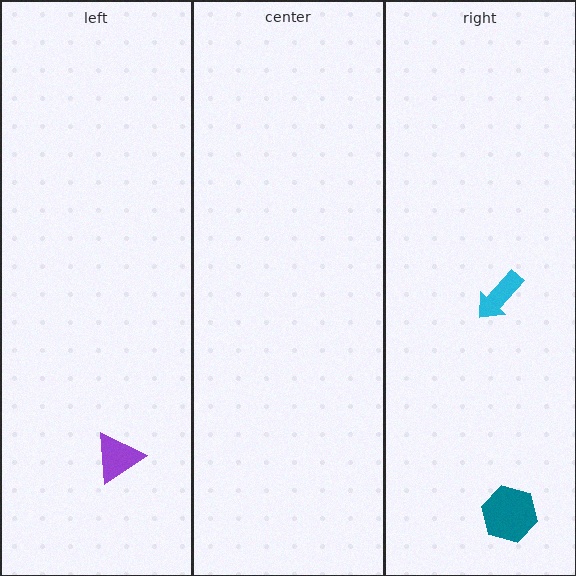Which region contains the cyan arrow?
The right region.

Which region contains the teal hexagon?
The right region.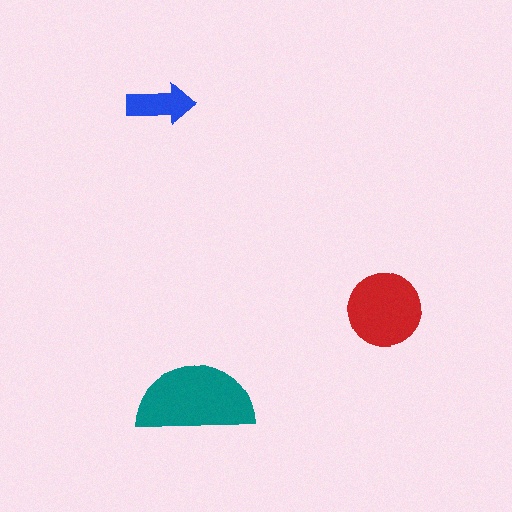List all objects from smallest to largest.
The blue arrow, the red circle, the teal semicircle.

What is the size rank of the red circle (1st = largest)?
2nd.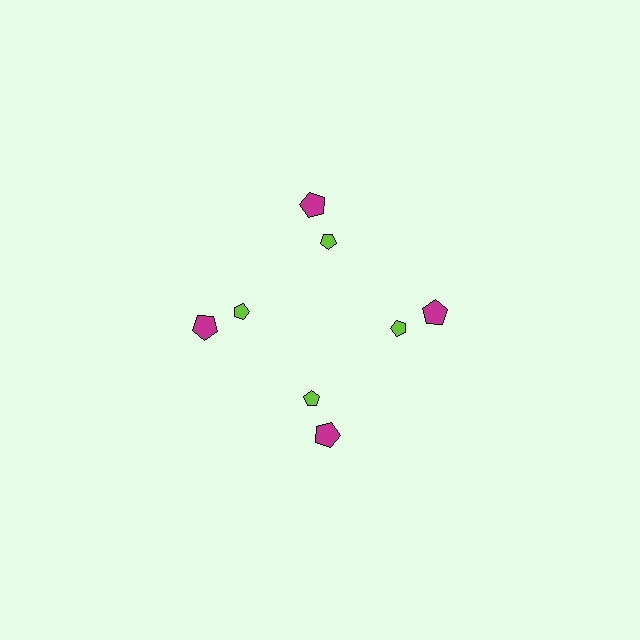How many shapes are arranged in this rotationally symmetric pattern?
There are 8 shapes, arranged in 4 groups of 2.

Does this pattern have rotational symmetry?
Yes, this pattern has 4-fold rotational symmetry. It looks the same after rotating 90 degrees around the center.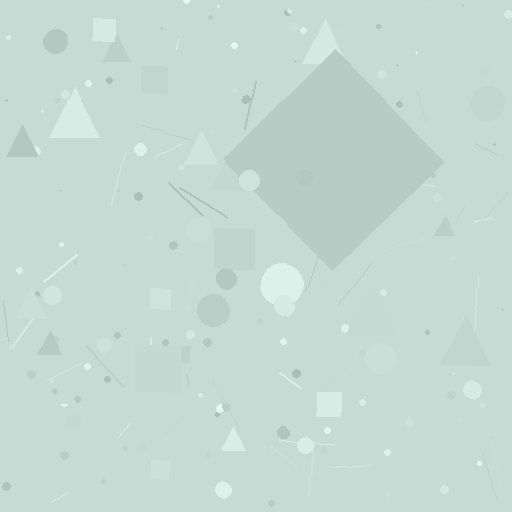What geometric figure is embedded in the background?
A diamond is embedded in the background.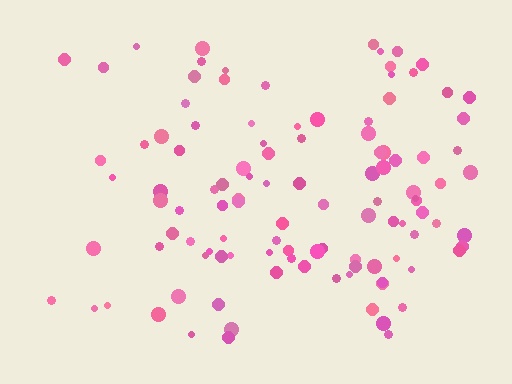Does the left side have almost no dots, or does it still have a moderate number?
Still a moderate number, just noticeably fewer than the right.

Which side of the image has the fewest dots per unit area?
The left.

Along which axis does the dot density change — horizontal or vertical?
Horizontal.